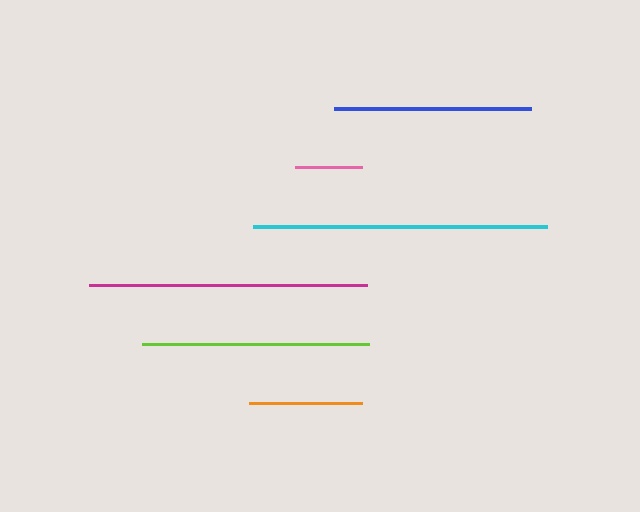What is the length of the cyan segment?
The cyan segment is approximately 294 pixels long.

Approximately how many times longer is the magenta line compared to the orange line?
The magenta line is approximately 2.4 times the length of the orange line.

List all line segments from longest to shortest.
From longest to shortest: cyan, magenta, lime, blue, orange, pink.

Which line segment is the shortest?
The pink line is the shortest at approximately 67 pixels.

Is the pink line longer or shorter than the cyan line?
The cyan line is longer than the pink line.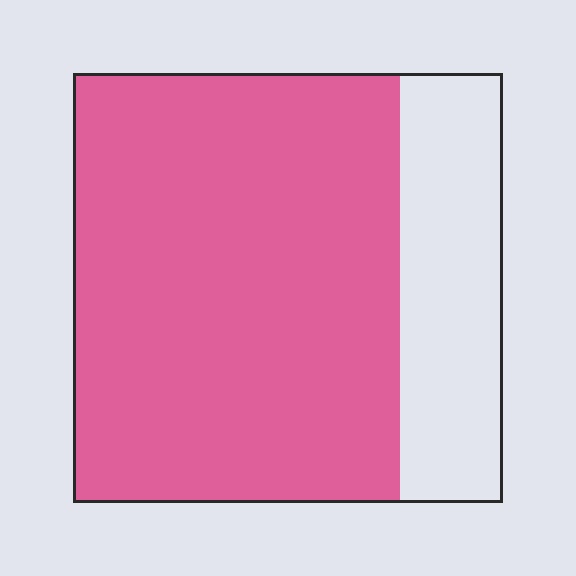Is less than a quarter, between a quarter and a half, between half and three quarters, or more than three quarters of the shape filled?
More than three quarters.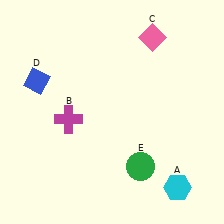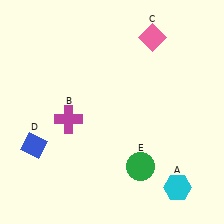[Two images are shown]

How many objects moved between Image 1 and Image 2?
1 object moved between the two images.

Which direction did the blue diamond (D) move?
The blue diamond (D) moved down.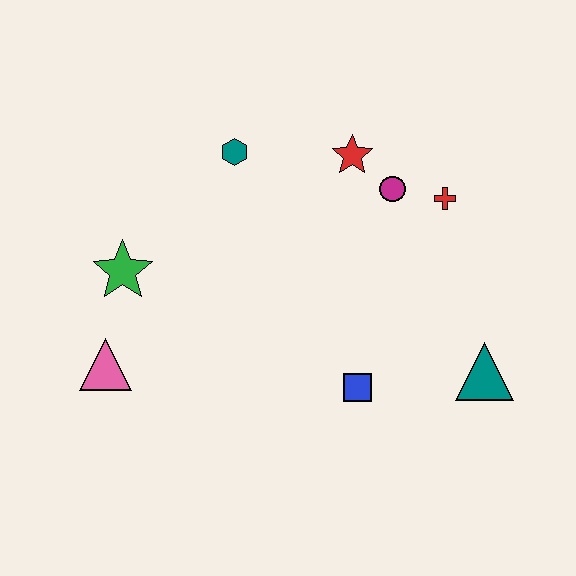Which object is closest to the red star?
The magenta circle is closest to the red star.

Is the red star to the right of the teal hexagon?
Yes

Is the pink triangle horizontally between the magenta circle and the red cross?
No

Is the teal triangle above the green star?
No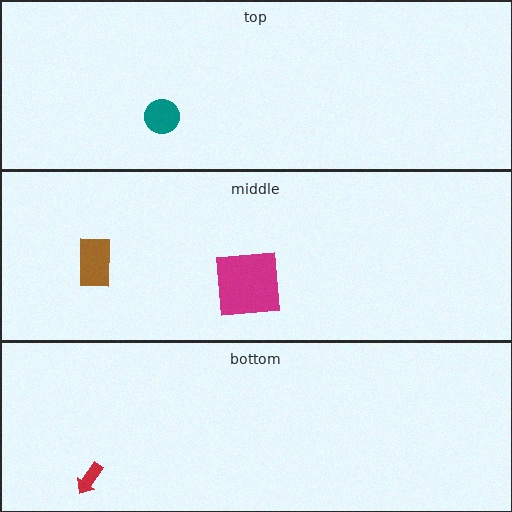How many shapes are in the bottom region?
1.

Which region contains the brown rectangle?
The middle region.